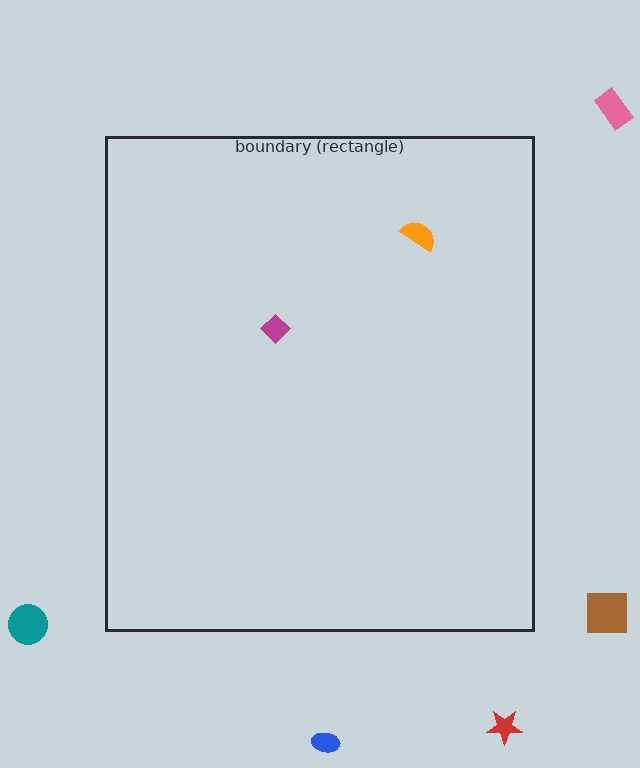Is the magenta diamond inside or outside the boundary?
Inside.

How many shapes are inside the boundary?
2 inside, 5 outside.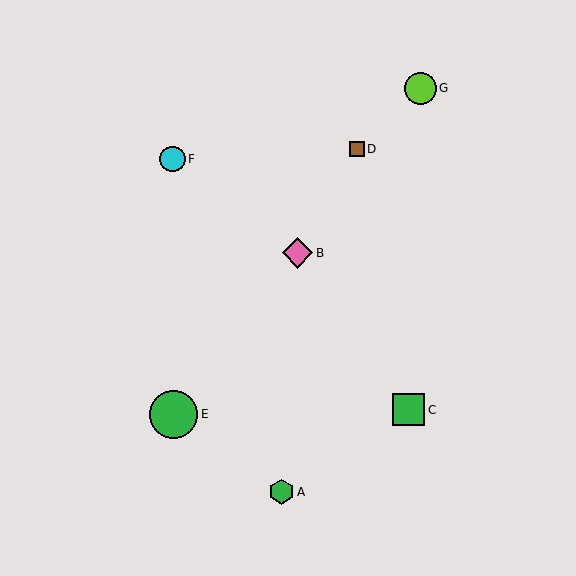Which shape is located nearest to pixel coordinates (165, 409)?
The green circle (labeled E) at (173, 414) is nearest to that location.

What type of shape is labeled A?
Shape A is a green hexagon.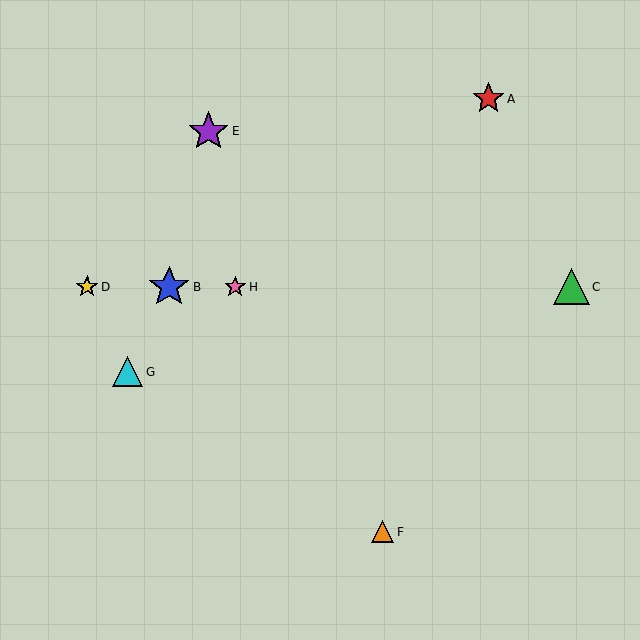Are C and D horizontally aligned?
Yes, both are at y≈287.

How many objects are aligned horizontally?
4 objects (B, C, D, H) are aligned horizontally.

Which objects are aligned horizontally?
Objects B, C, D, H are aligned horizontally.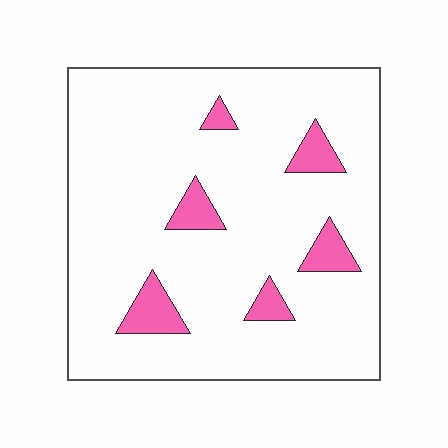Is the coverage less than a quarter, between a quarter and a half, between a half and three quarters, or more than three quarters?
Less than a quarter.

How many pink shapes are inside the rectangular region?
6.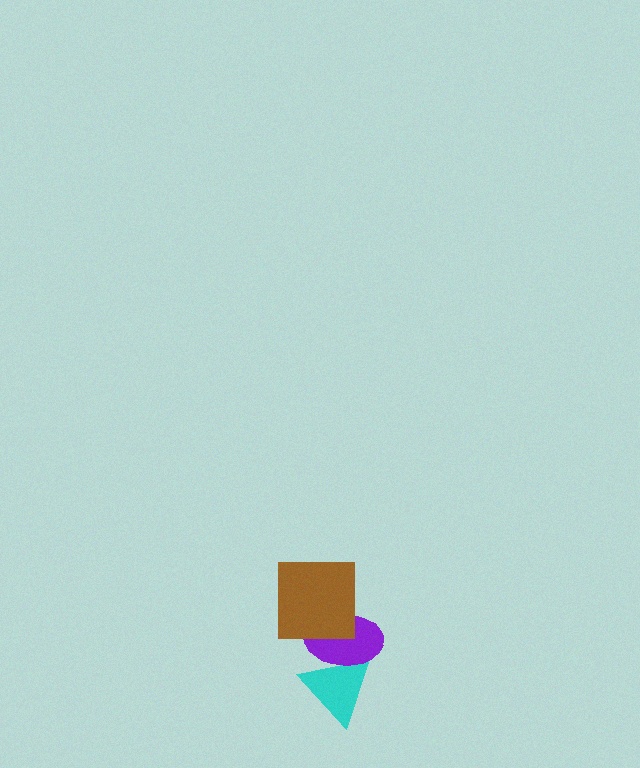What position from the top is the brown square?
The brown square is 1st from the top.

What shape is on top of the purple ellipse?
The brown square is on top of the purple ellipse.